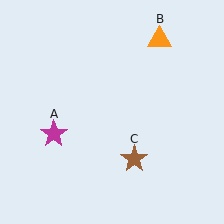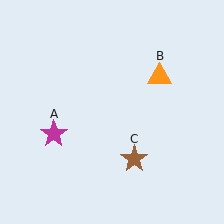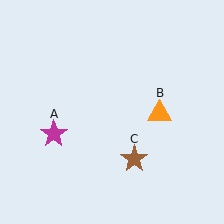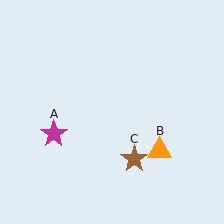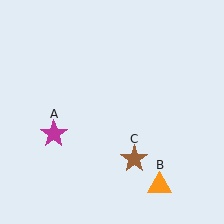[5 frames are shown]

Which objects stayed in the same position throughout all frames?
Magenta star (object A) and brown star (object C) remained stationary.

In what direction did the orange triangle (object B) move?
The orange triangle (object B) moved down.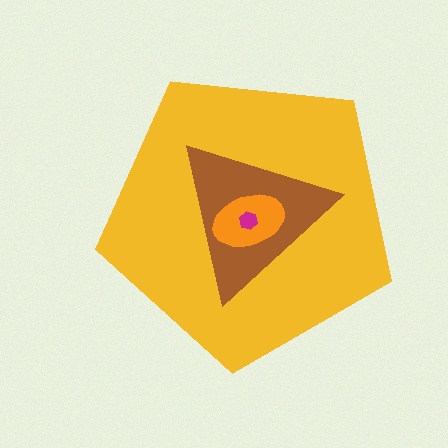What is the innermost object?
The magenta hexagon.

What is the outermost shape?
The yellow pentagon.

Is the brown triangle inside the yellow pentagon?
Yes.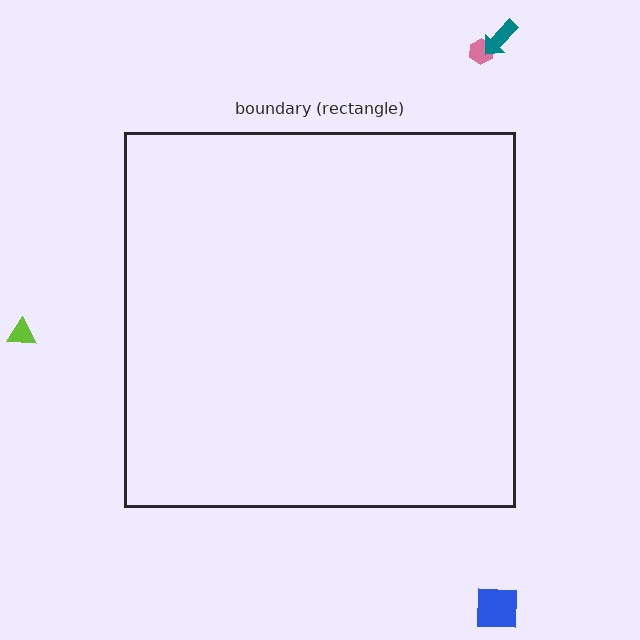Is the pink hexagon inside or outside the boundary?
Outside.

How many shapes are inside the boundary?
0 inside, 4 outside.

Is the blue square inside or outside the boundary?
Outside.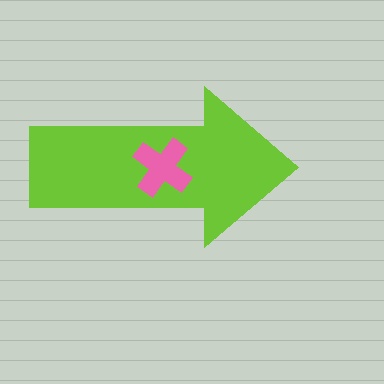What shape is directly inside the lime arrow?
The pink cross.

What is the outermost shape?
The lime arrow.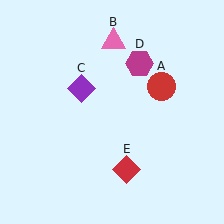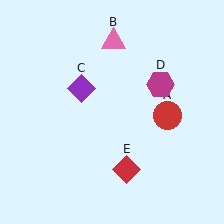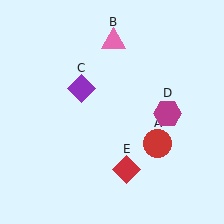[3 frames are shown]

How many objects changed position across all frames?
2 objects changed position: red circle (object A), magenta hexagon (object D).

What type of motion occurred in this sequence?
The red circle (object A), magenta hexagon (object D) rotated clockwise around the center of the scene.